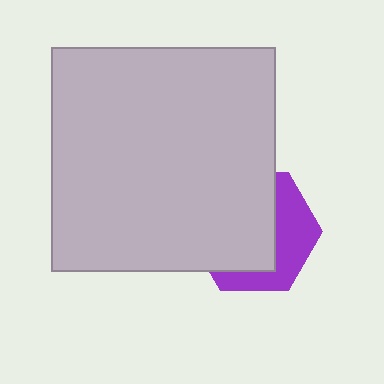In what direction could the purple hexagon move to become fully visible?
The purple hexagon could move toward the lower-right. That would shift it out from behind the light gray square entirely.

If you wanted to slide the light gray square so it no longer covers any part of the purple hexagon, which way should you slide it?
Slide it toward the upper-left — that is the most direct way to separate the two shapes.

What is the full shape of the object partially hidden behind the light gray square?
The partially hidden object is a purple hexagon.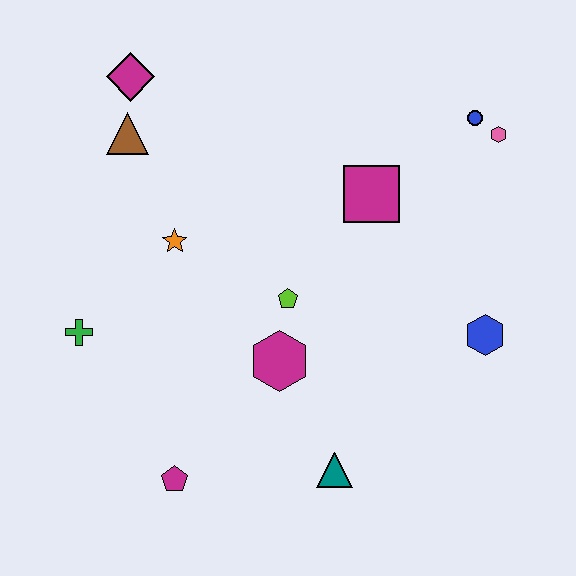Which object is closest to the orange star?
The brown triangle is closest to the orange star.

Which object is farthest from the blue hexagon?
The magenta diamond is farthest from the blue hexagon.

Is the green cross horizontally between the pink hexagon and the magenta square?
No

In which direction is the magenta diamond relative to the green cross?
The magenta diamond is above the green cross.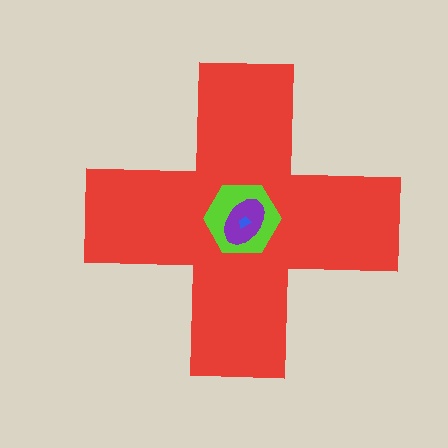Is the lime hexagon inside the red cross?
Yes.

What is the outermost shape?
The red cross.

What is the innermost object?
The blue trapezoid.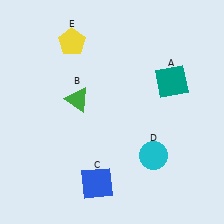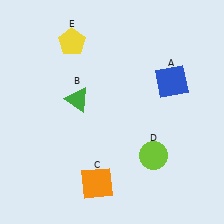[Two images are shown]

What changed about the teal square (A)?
In Image 1, A is teal. In Image 2, it changed to blue.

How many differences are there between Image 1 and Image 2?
There are 3 differences between the two images.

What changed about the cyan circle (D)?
In Image 1, D is cyan. In Image 2, it changed to lime.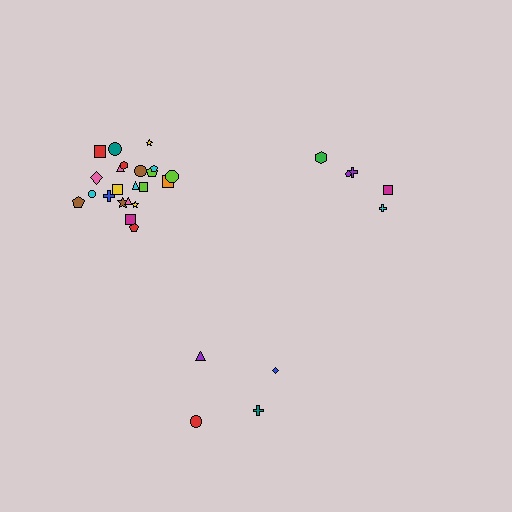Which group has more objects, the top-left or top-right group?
The top-left group.